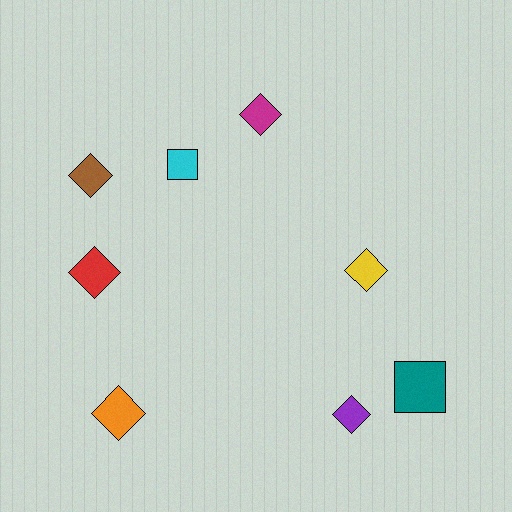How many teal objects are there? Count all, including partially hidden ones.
There is 1 teal object.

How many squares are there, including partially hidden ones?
There are 2 squares.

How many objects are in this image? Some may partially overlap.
There are 8 objects.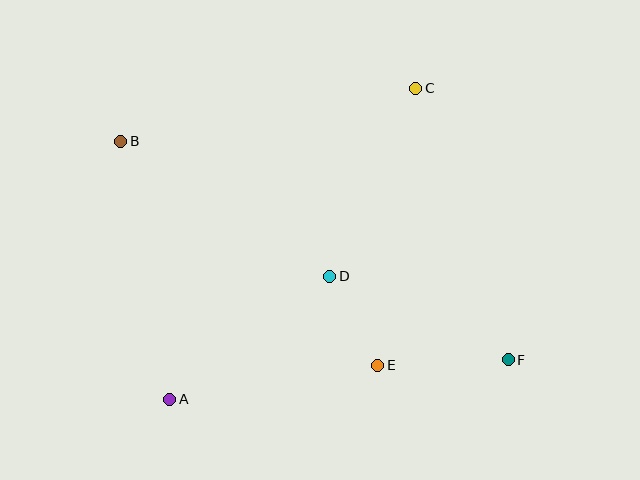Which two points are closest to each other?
Points D and E are closest to each other.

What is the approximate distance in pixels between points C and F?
The distance between C and F is approximately 287 pixels.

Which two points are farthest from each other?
Points B and F are farthest from each other.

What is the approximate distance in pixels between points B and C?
The distance between B and C is approximately 300 pixels.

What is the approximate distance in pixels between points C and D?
The distance between C and D is approximately 207 pixels.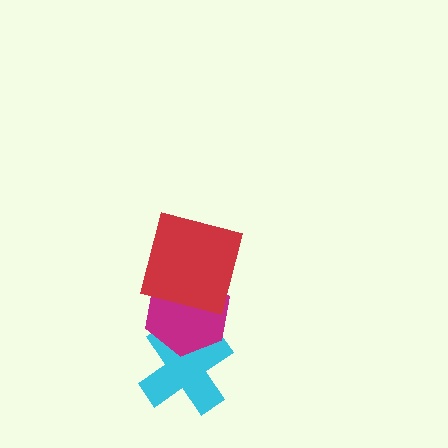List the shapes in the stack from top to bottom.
From top to bottom: the red square, the magenta hexagon, the cyan cross.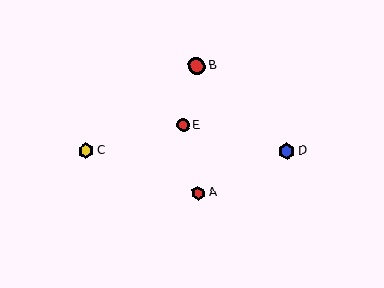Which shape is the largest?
The red circle (labeled B) is the largest.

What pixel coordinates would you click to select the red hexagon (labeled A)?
Click at (198, 193) to select the red hexagon A.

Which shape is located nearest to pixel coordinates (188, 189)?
The red hexagon (labeled A) at (198, 193) is nearest to that location.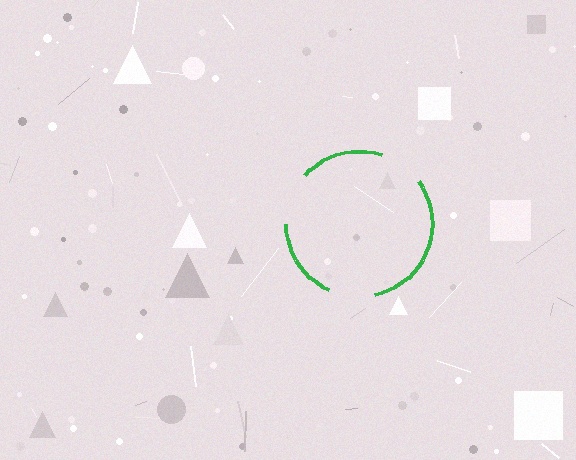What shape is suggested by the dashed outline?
The dashed outline suggests a circle.